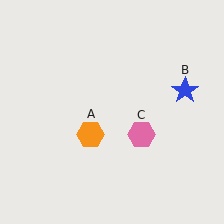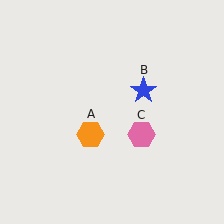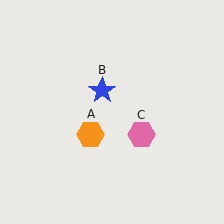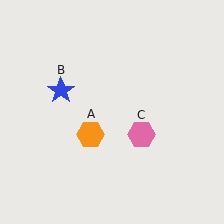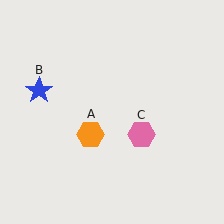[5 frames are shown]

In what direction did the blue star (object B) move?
The blue star (object B) moved left.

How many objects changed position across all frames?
1 object changed position: blue star (object B).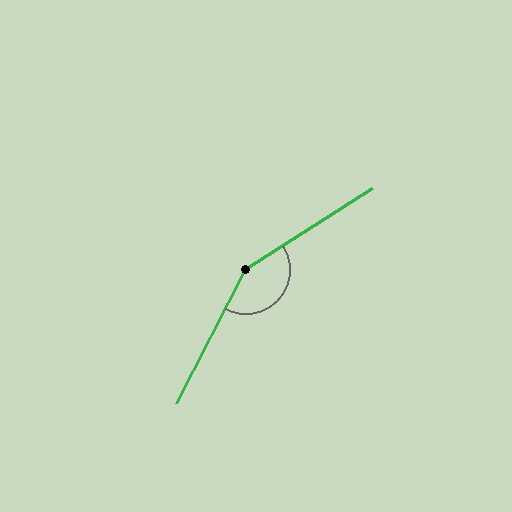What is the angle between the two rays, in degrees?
Approximately 150 degrees.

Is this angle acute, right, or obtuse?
It is obtuse.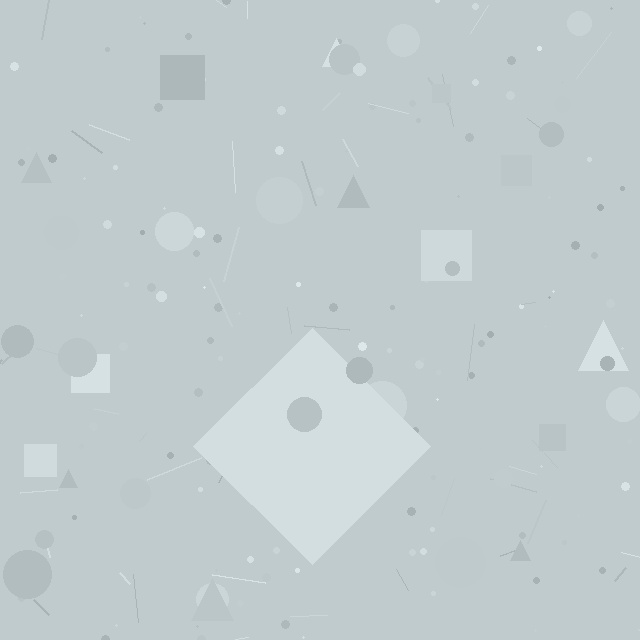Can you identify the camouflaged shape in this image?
The camouflaged shape is a diamond.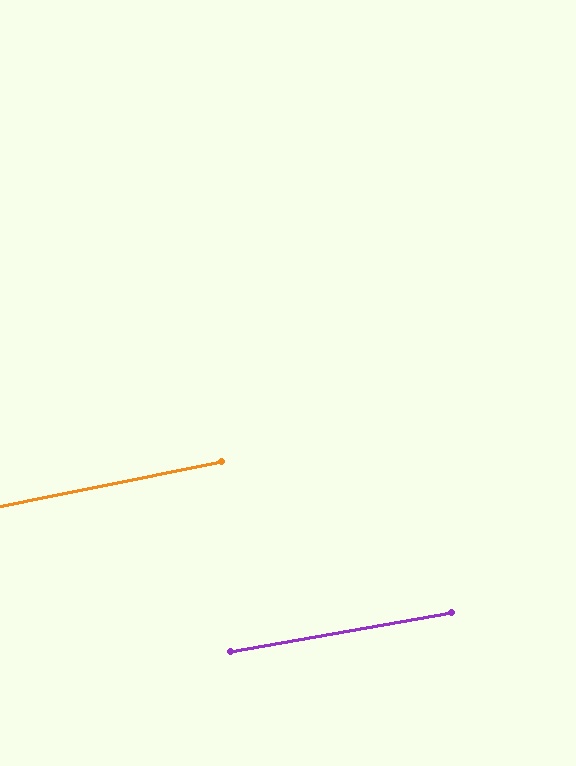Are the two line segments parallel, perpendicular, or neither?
Parallel — their directions differ by only 1.1°.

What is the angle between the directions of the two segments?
Approximately 1 degree.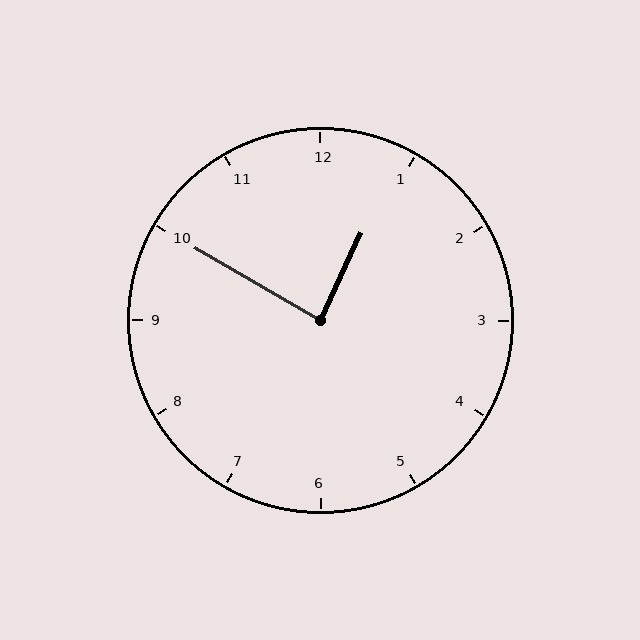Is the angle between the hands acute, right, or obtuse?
It is right.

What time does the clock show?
12:50.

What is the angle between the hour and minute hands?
Approximately 85 degrees.